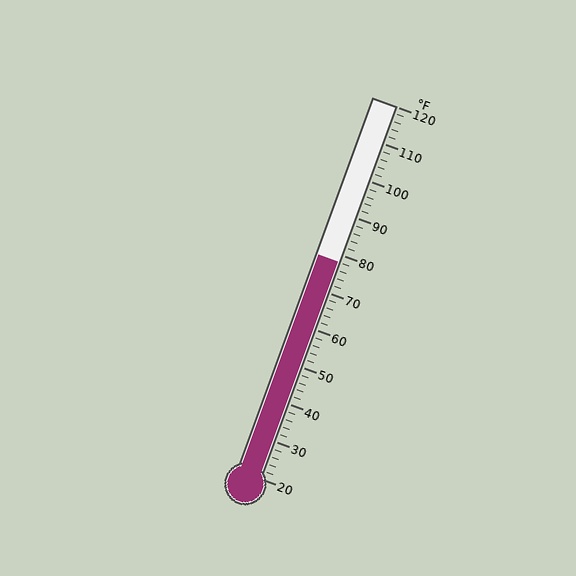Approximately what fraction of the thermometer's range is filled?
The thermometer is filled to approximately 60% of its range.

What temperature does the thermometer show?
The thermometer shows approximately 78°F.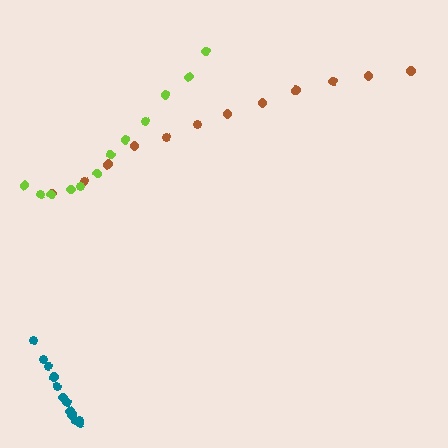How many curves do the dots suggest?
There are 3 distinct paths.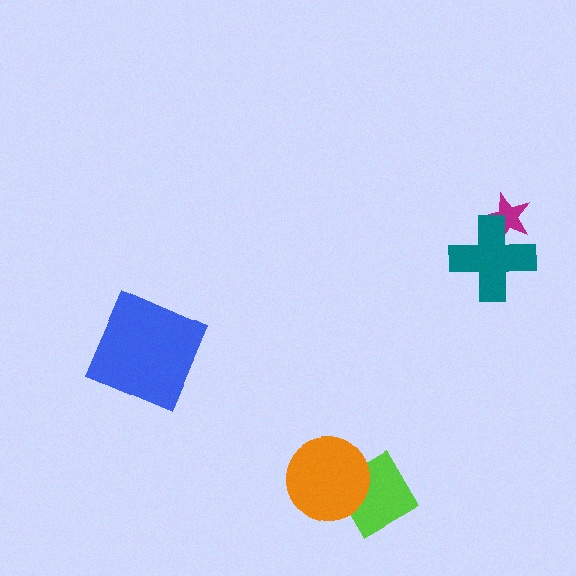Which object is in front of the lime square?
The orange circle is in front of the lime square.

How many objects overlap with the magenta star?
1 object overlaps with the magenta star.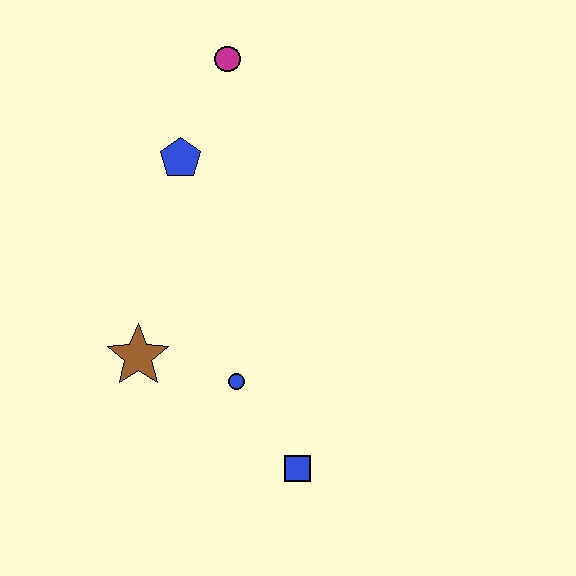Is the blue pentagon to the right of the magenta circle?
No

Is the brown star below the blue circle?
No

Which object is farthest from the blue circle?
The magenta circle is farthest from the blue circle.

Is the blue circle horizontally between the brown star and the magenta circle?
No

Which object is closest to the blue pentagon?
The magenta circle is closest to the blue pentagon.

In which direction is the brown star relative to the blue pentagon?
The brown star is below the blue pentagon.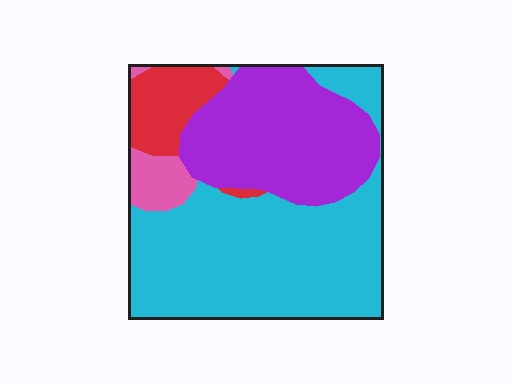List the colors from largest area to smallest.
From largest to smallest: cyan, purple, red, pink.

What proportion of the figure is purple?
Purple takes up about one third (1/3) of the figure.